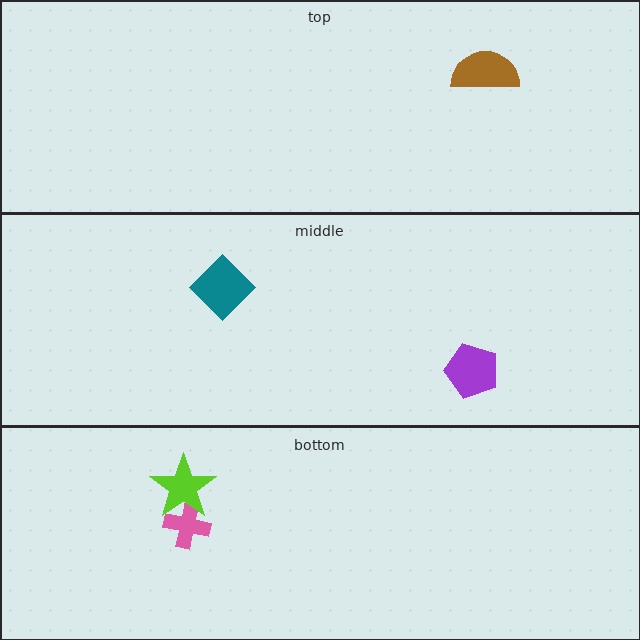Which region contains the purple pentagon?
The middle region.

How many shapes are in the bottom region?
2.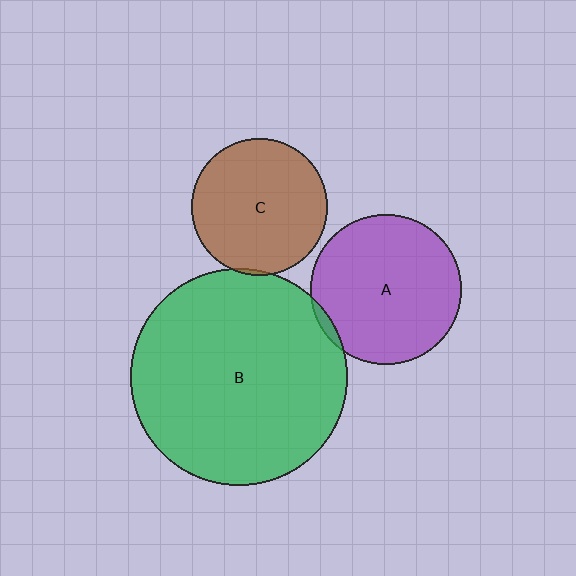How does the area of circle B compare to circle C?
Approximately 2.5 times.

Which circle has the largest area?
Circle B (green).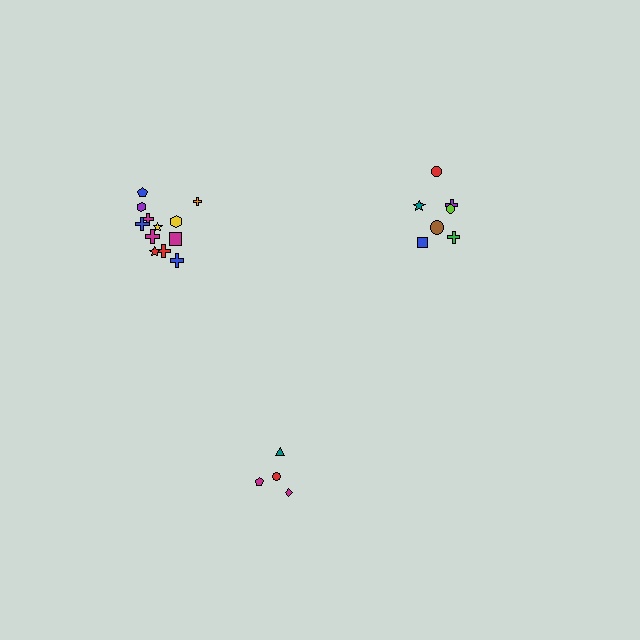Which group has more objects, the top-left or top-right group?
The top-left group.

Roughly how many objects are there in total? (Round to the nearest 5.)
Roughly 25 objects in total.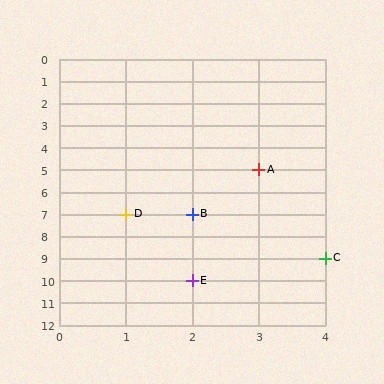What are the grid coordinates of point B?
Point B is at grid coordinates (2, 7).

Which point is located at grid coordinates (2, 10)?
Point E is at (2, 10).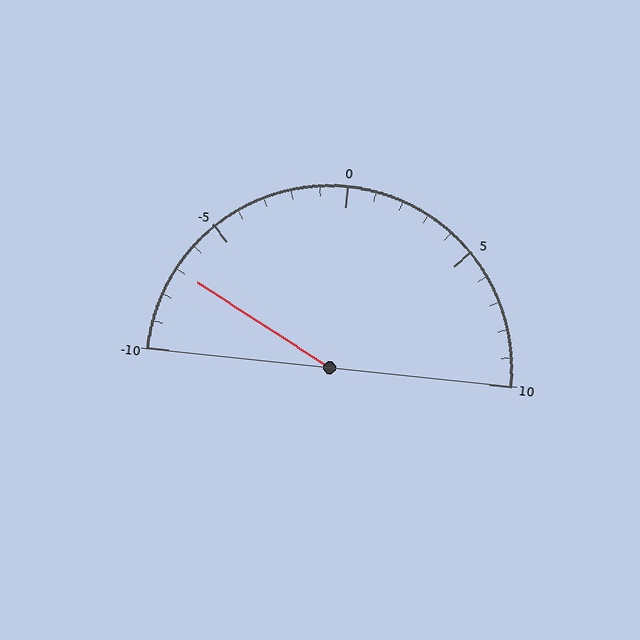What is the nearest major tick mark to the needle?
The nearest major tick mark is -5.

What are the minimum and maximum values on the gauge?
The gauge ranges from -10 to 10.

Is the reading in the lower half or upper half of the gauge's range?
The reading is in the lower half of the range (-10 to 10).